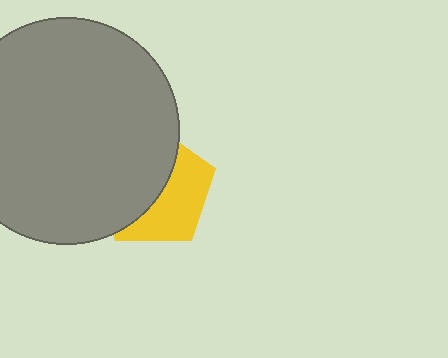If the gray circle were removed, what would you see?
You would see the complete yellow pentagon.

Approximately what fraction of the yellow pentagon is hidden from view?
Roughly 54% of the yellow pentagon is hidden behind the gray circle.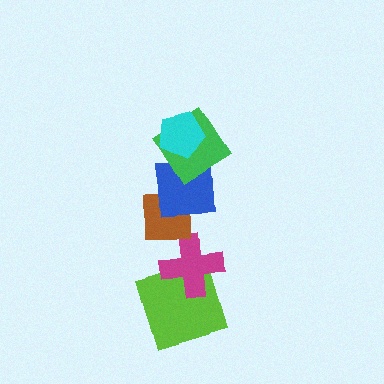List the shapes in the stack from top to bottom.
From top to bottom: the cyan pentagon, the green diamond, the blue square, the brown square, the magenta cross, the lime square.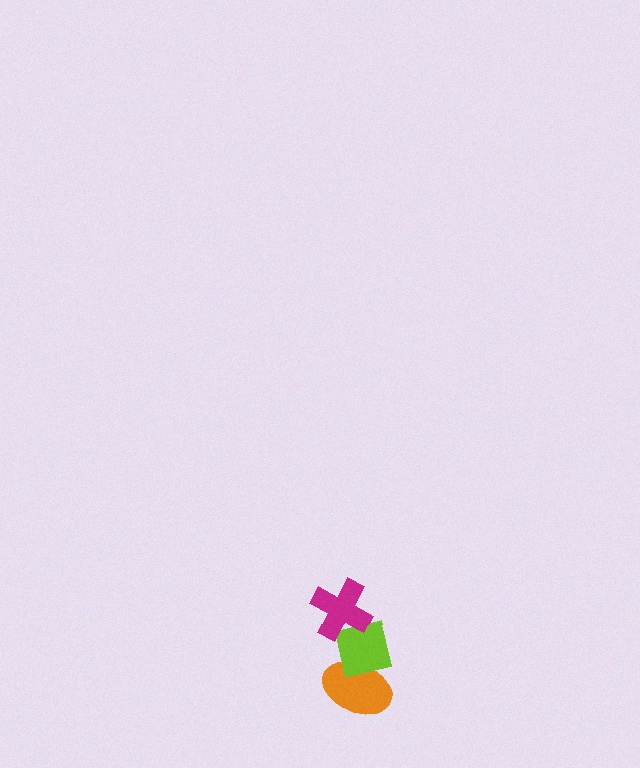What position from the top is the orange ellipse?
The orange ellipse is 3rd from the top.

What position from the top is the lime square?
The lime square is 2nd from the top.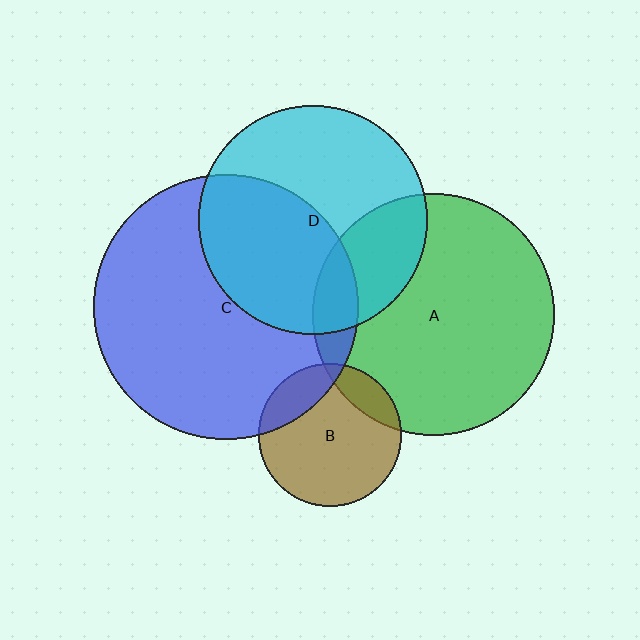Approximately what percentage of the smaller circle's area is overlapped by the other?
Approximately 45%.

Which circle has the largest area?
Circle C (blue).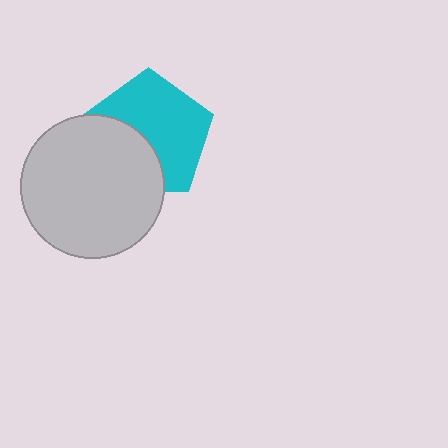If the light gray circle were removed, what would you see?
You would see the complete cyan pentagon.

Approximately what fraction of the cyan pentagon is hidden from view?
Roughly 38% of the cyan pentagon is hidden behind the light gray circle.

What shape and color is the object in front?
The object in front is a light gray circle.